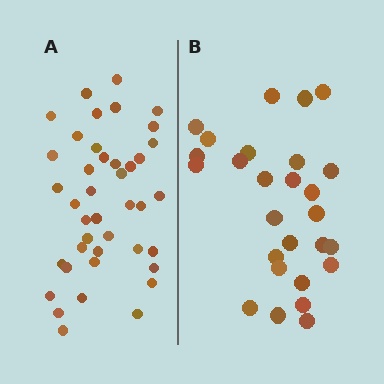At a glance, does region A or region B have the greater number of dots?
Region A (the left region) has more dots.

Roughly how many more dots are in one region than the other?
Region A has approximately 15 more dots than region B.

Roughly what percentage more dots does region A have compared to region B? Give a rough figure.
About 50% more.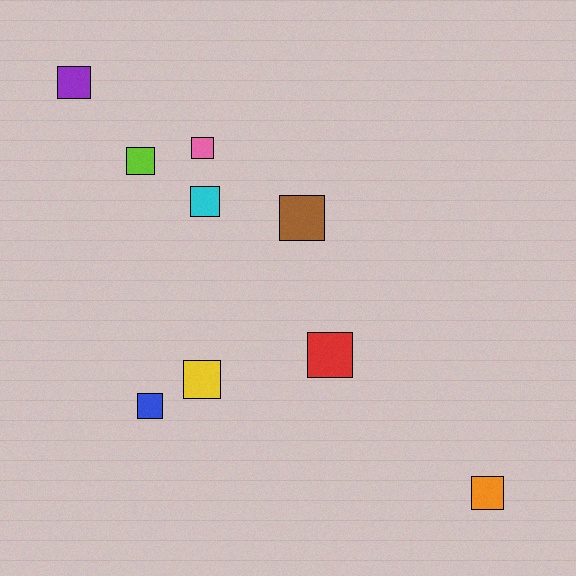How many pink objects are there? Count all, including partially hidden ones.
There is 1 pink object.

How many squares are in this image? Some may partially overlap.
There are 9 squares.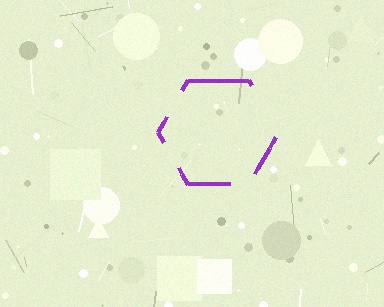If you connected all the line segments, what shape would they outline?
They would outline a hexagon.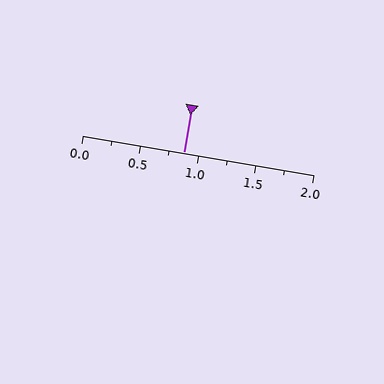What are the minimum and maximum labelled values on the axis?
The axis runs from 0.0 to 2.0.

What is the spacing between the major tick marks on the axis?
The major ticks are spaced 0.5 apart.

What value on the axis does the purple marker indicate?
The marker indicates approximately 0.88.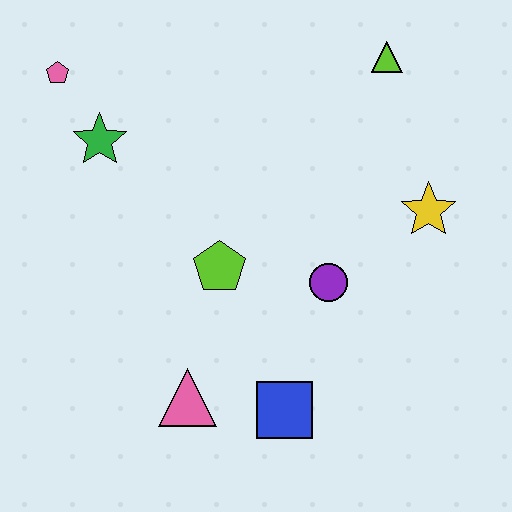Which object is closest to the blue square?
The pink triangle is closest to the blue square.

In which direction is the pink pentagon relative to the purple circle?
The pink pentagon is to the left of the purple circle.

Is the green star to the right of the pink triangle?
No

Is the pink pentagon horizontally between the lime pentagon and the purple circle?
No